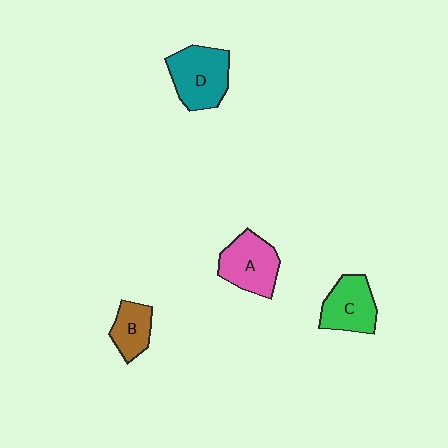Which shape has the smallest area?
Shape B (brown).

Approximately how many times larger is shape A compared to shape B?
Approximately 1.5 times.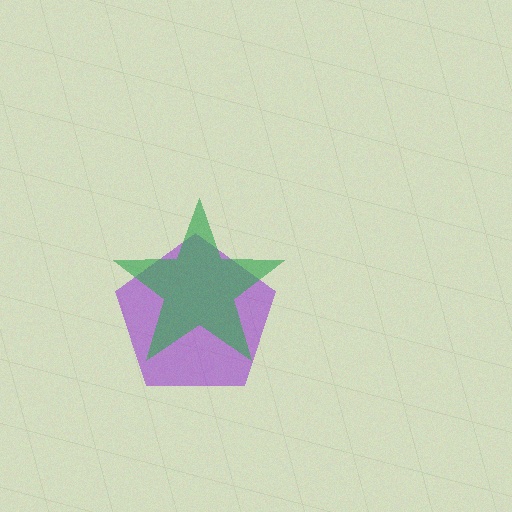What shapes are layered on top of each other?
The layered shapes are: a purple pentagon, a green star.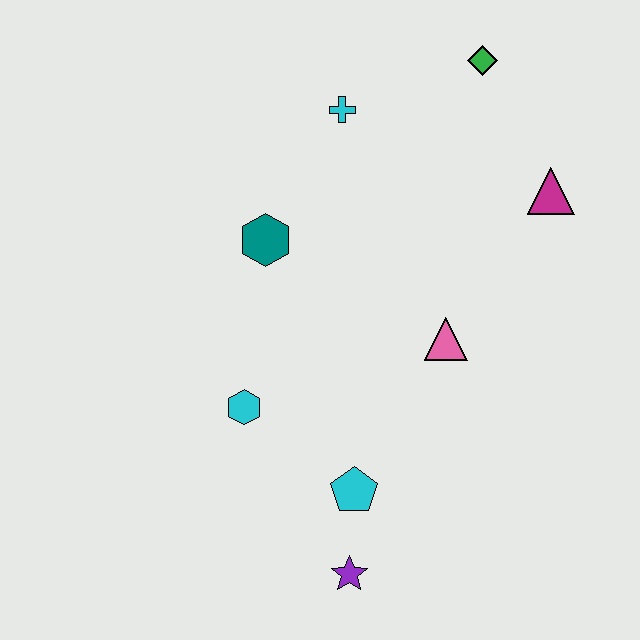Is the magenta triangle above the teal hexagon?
Yes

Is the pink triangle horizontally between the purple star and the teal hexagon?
No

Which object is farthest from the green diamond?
The purple star is farthest from the green diamond.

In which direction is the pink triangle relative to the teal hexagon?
The pink triangle is to the right of the teal hexagon.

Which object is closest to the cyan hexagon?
The cyan pentagon is closest to the cyan hexagon.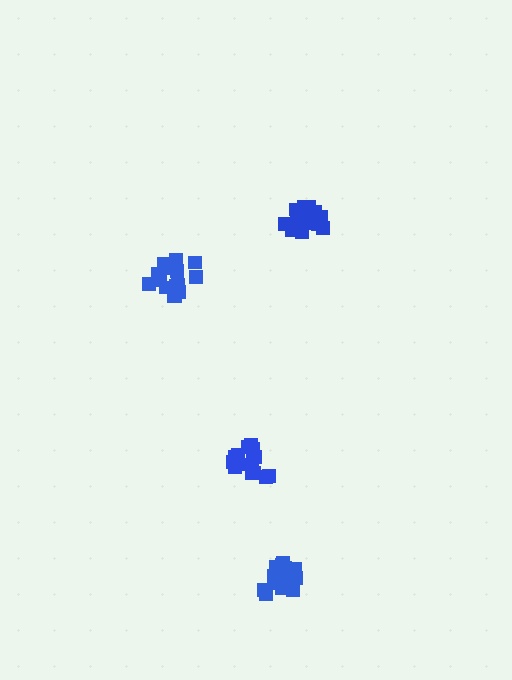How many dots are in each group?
Group 1: 15 dots, Group 2: 17 dots, Group 3: 16 dots, Group 4: 19 dots (67 total).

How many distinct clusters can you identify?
There are 4 distinct clusters.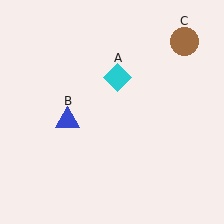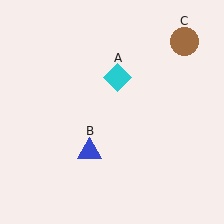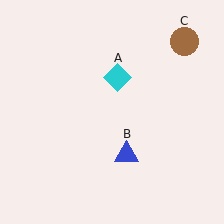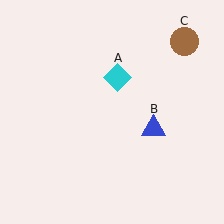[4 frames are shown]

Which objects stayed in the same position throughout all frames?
Cyan diamond (object A) and brown circle (object C) remained stationary.